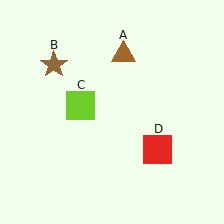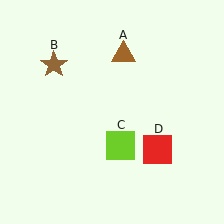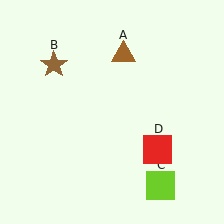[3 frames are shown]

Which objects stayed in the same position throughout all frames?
Brown triangle (object A) and brown star (object B) and red square (object D) remained stationary.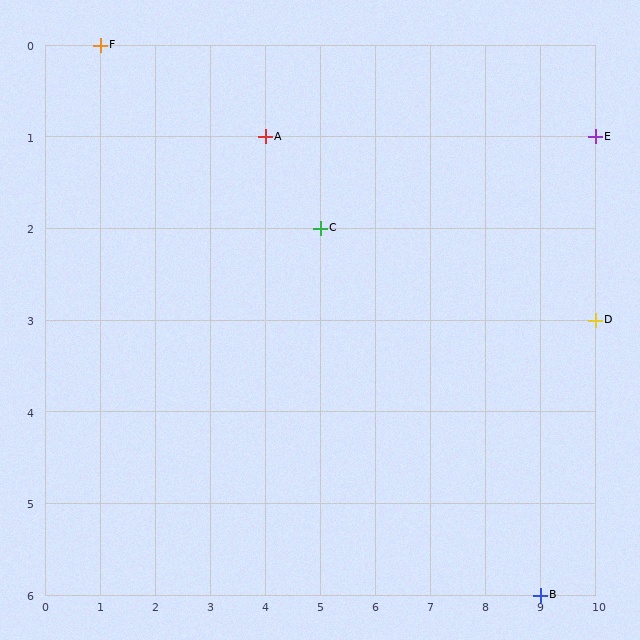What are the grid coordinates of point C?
Point C is at grid coordinates (5, 2).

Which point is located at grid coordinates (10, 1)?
Point E is at (10, 1).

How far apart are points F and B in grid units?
Points F and B are 8 columns and 6 rows apart (about 10.0 grid units diagonally).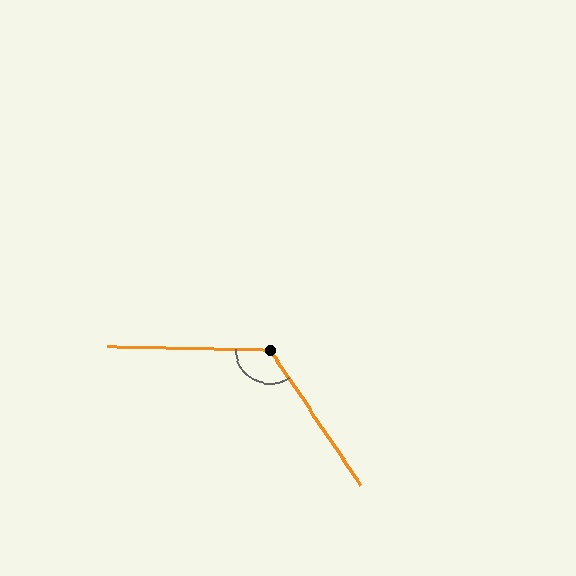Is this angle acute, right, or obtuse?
It is obtuse.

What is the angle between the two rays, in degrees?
Approximately 125 degrees.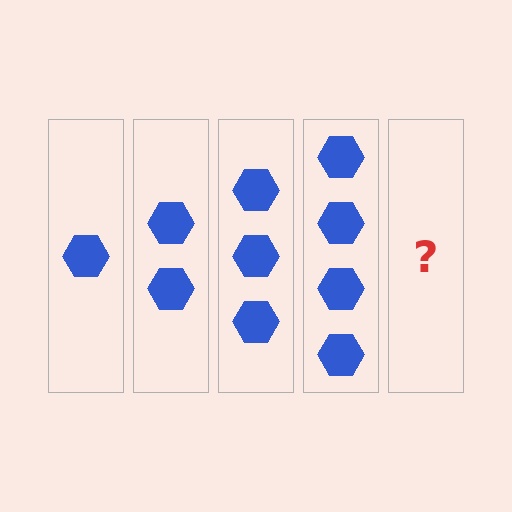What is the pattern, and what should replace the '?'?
The pattern is that each step adds one more hexagon. The '?' should be 5 hexagons.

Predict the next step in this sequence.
The next step is 5 hexagons.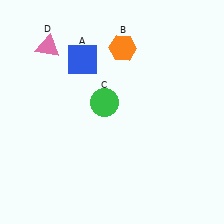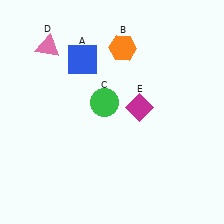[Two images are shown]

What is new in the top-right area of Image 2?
A magenta diamond (E) was added in the top-right area of Image 2.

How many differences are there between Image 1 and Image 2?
There is 1 difference between the two images.